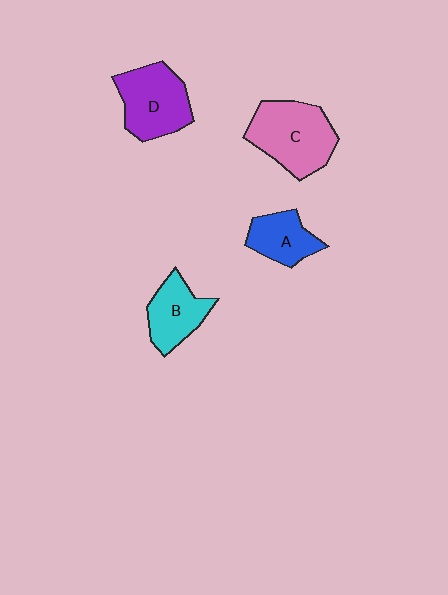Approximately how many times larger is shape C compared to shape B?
Approximately 1.5 times.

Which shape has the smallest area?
Shape A (blue).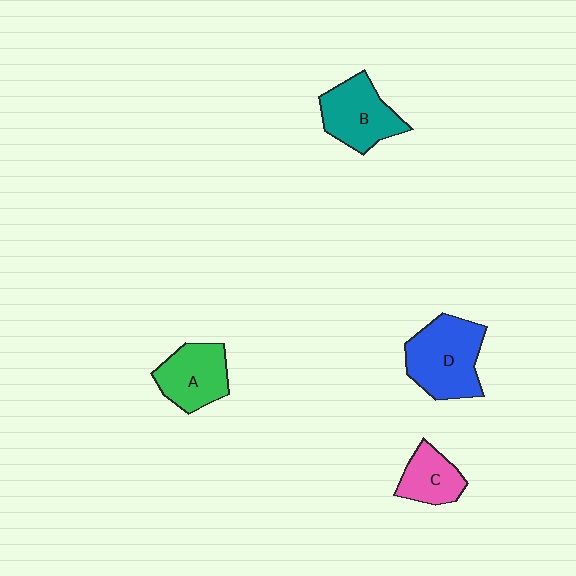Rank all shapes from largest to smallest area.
From largest to smallest: D (blue), B (teal), A (green), C (pink).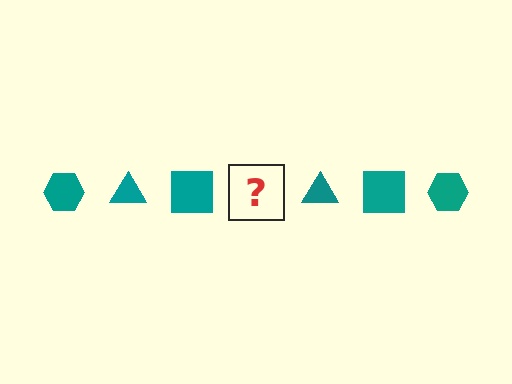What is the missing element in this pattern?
The missing element is a teal hexagon.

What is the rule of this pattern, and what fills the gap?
The rule is that the pattern cycles through hexagon, triangle, square shapes in teal. The gap should be filled with a teal hexagon.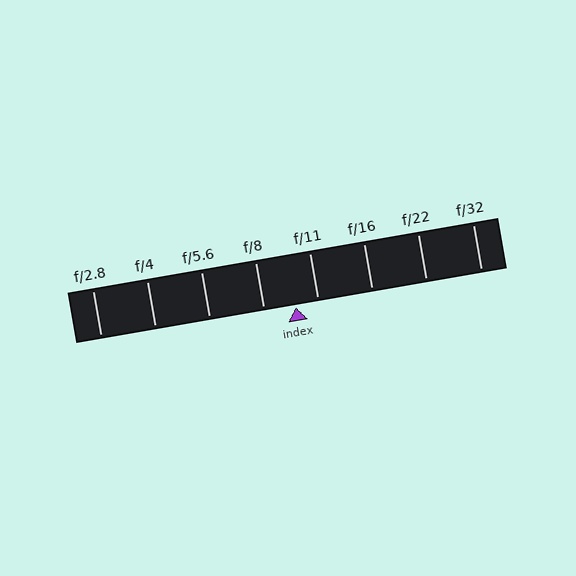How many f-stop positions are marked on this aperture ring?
There are 8 f-stop positions marked.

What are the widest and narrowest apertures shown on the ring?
The widest aperture shown is f/2.8 and the narrowest is f/32.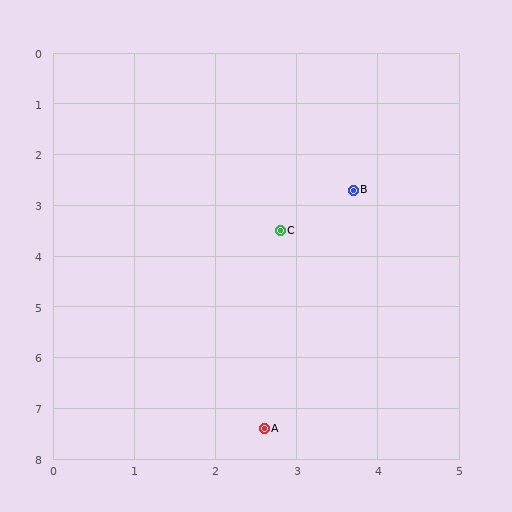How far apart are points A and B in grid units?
Points A and B are about 4.8 grid units apart.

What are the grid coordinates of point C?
Point C is at approximately (2.8, 3.5).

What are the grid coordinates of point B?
Point B is at approximately (3.7, 2.7).